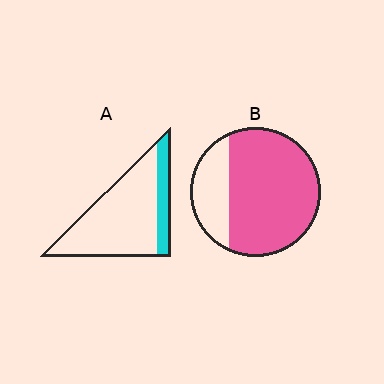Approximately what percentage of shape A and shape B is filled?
A is approximately 20% and B is approximately 75%.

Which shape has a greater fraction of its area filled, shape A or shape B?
Shape B.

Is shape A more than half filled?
No.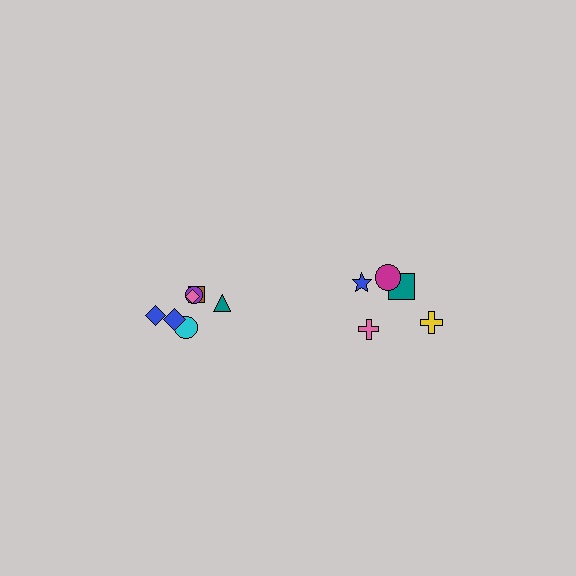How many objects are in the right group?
There are 5 objects.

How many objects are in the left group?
There are 7 objects.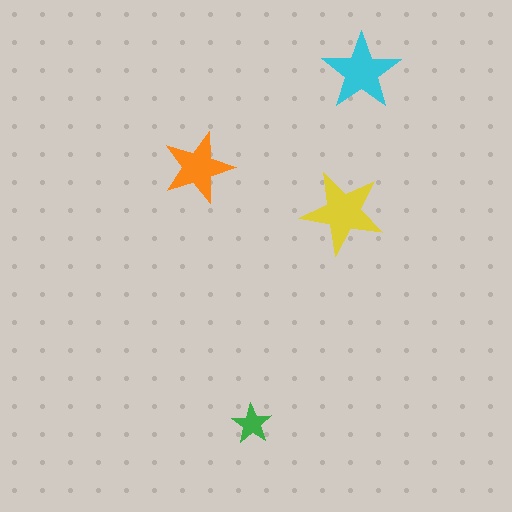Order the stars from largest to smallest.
the yellow one, the cyan one, the orange one, the green one.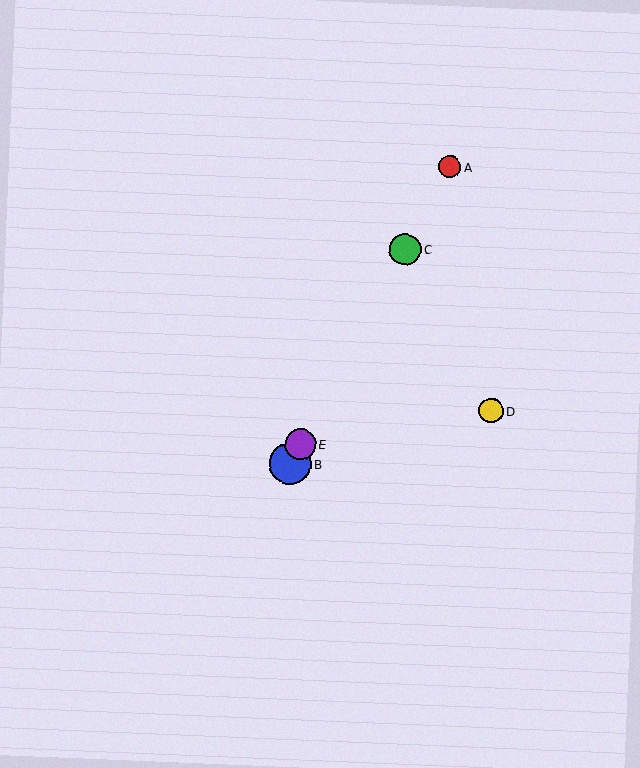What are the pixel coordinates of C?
Object C is at (405, 249).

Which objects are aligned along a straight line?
Objects A, B, C, E are aligned along a straight line.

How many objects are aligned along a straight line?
4 objects (A, B, C, E) are aligned along a straight line.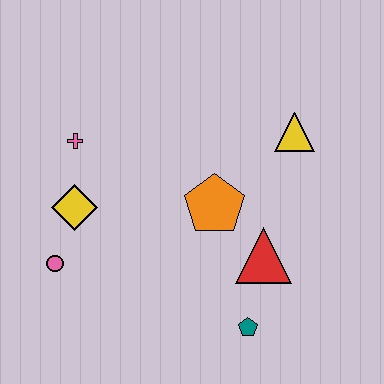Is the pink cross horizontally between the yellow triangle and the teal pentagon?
No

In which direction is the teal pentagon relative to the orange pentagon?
The teal pentagon is below the orange pentagon.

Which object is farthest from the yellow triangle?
The pink circle is farthest from the yellow triangle.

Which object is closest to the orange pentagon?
The red triangle is closest to the orange pentagon.